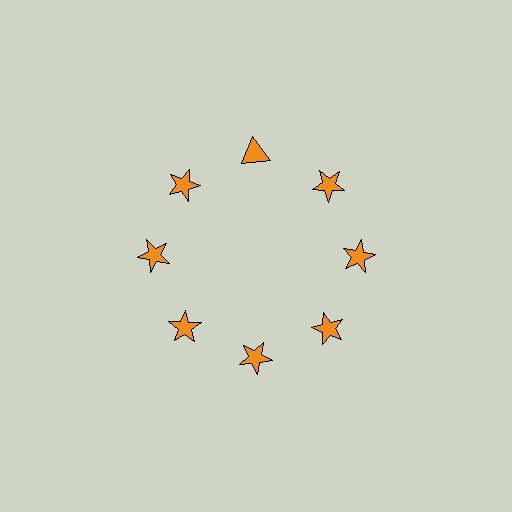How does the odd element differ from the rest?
It has a different shape: triangle instead of star.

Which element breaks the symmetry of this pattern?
The orange triangle at roughly the 12 o'clock position breaks the symmetry. All other shapes are orange stars.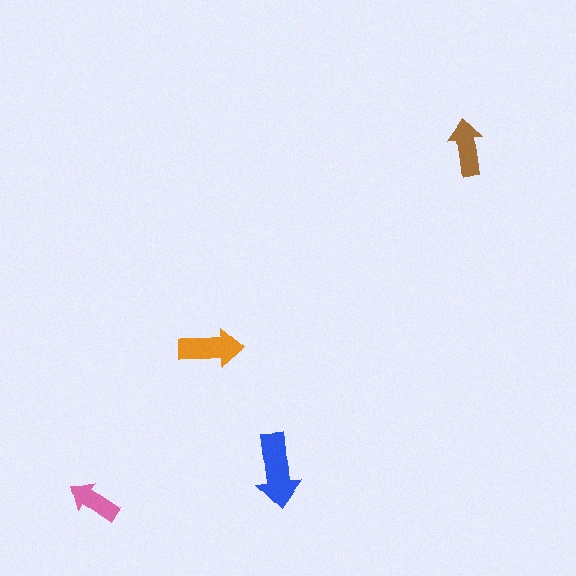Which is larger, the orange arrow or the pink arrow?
The orange one.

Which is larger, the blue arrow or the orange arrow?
The blue one.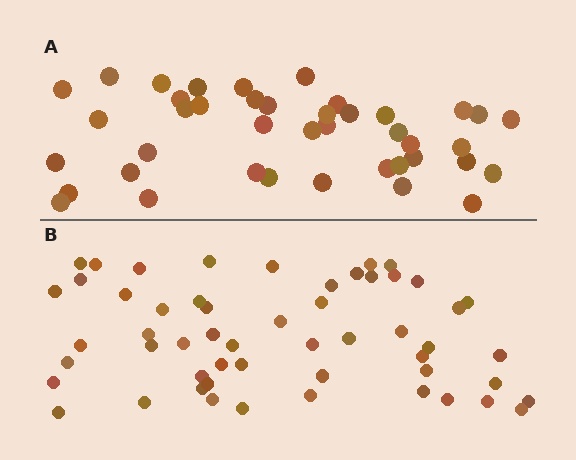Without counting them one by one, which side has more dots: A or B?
Region B (the bottom region) has more dots.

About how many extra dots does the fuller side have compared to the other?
Region B has approximately 15 more dots than region A.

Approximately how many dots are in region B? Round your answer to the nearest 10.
About 50 dots. (The exact count is 54, which rounds to 50.)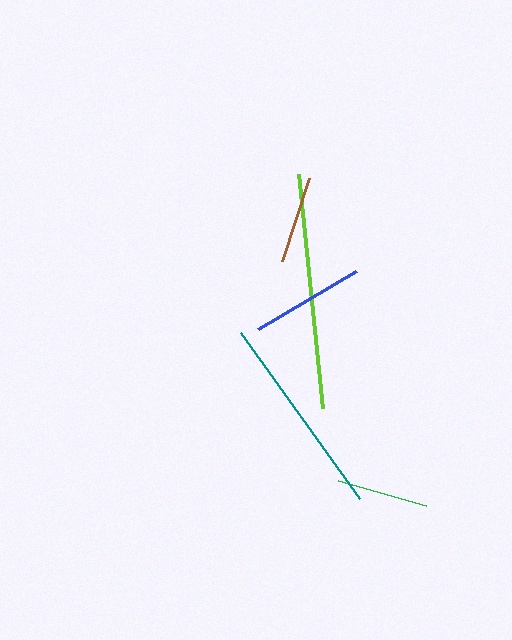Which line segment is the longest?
The lime line is the longest at approximately 235 pixels.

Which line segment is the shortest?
The brown line is the shortest at approximately 87 pixels.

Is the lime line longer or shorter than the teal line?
The lime line is longer than the teal line.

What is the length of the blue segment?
The blue segment is approximately 113 pixels long.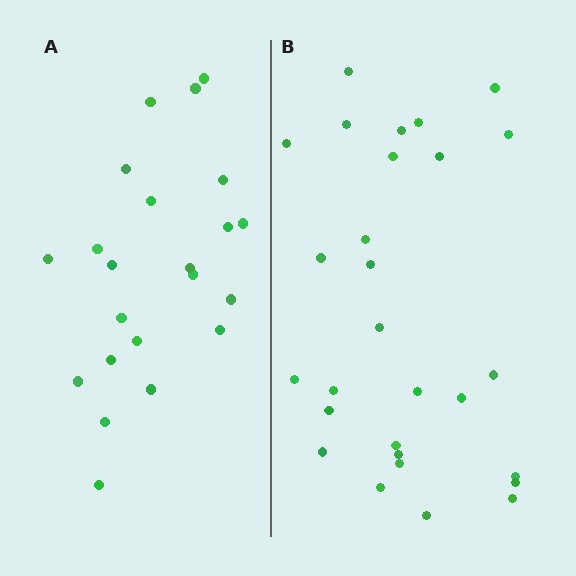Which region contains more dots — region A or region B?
Region B (the right region) has more dots.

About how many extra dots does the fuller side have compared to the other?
Region B has about 6 more dots than region A.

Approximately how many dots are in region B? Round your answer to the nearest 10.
About 30 dots. (The exact count is 28, which rounds to 30.)